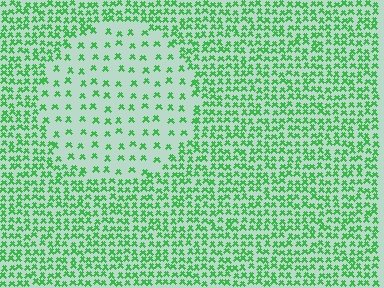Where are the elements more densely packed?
The elements are more densely packed outside the circle boundary.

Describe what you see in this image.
The image contains small green elements arranged at two different densities. A circle-shaped region is visible where the elements are less densely packed than the surrounding area.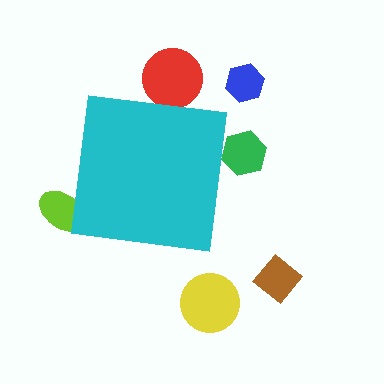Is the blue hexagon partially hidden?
No, the blue hexagon is fully visible.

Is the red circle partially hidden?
Yes, the red circle is partially hidden behind the cyan square.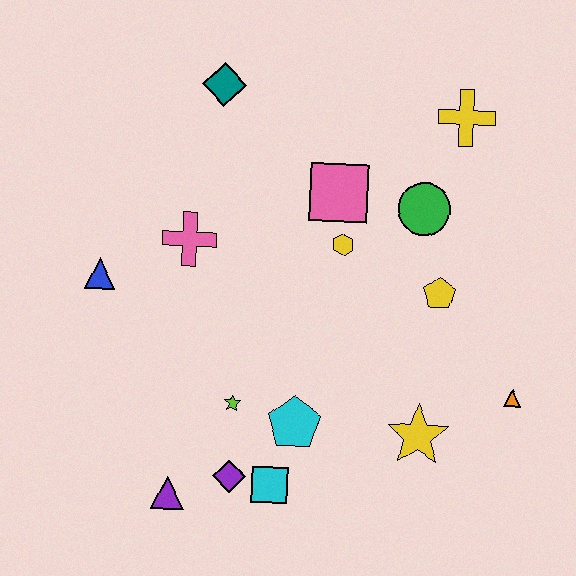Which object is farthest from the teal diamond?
The orange triangle is farthest from the teal diamond.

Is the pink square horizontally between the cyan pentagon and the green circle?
Yes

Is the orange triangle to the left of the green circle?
No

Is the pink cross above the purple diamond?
Yes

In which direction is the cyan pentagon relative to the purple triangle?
The cyan pentagon is to the right of the purple triangle.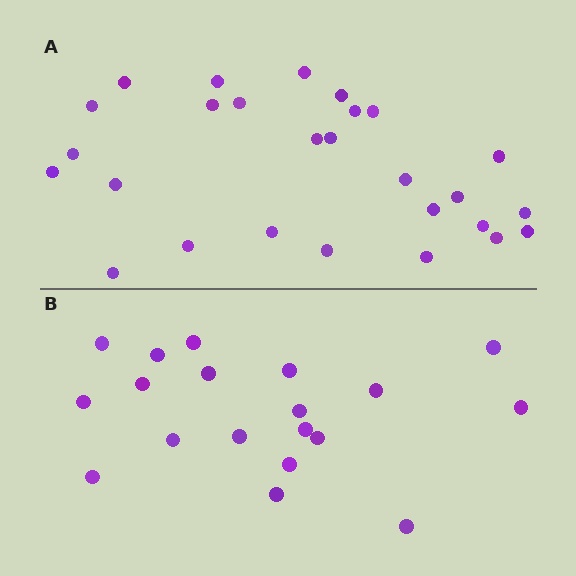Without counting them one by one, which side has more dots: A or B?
Region A (the top region) has more dots.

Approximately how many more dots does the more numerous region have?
Region A has roughly 8 or so more dots than region B.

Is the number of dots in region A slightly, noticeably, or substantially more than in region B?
Region A has noticeably more, but not dramatically so. The ratio is roughly 1.4 to 1.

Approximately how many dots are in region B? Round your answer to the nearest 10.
About 20 dots. (The exact count is 19, which rounds to 20.)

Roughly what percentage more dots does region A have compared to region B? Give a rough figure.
About 40% more.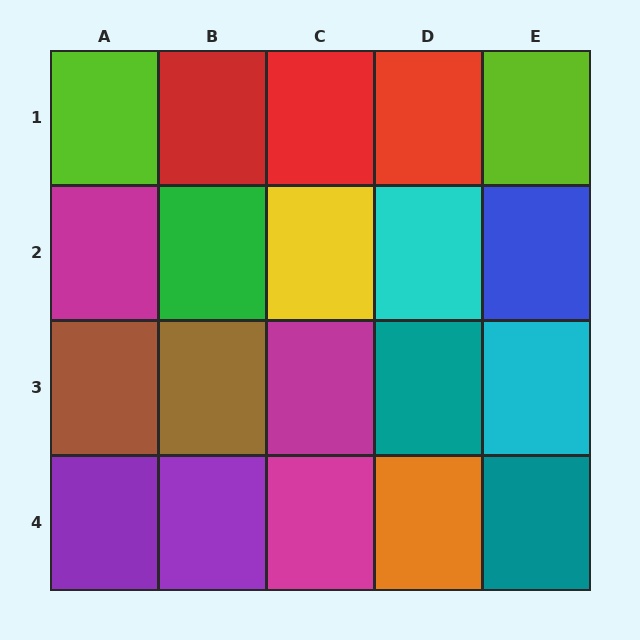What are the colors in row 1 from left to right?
Lime, red, red, red, lime.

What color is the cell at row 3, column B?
Brown.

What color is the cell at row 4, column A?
Purple.